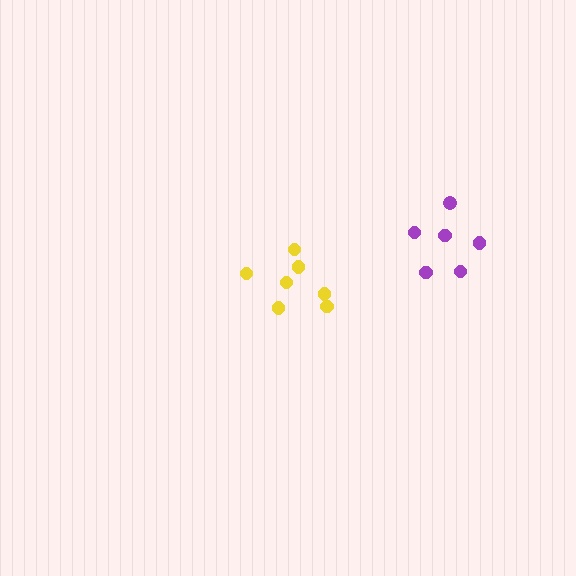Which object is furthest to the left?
The yellow cluster is leftmost.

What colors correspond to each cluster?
The clusters are colored: yellow, purple.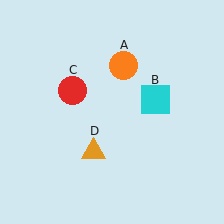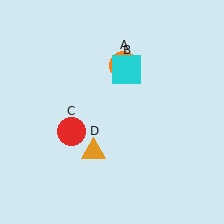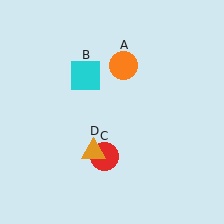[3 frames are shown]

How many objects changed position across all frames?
2 objects changed position: cyan square (object B), red circle (object C).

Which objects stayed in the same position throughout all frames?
Orange circle (object A) and orange triangle (object D) remained stationary.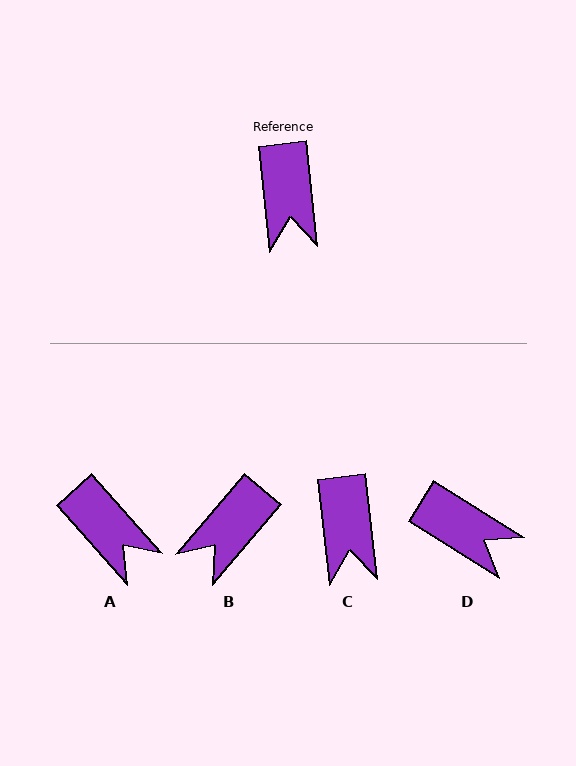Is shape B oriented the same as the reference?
No, it is off by about 47 degrees.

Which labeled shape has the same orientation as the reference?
C.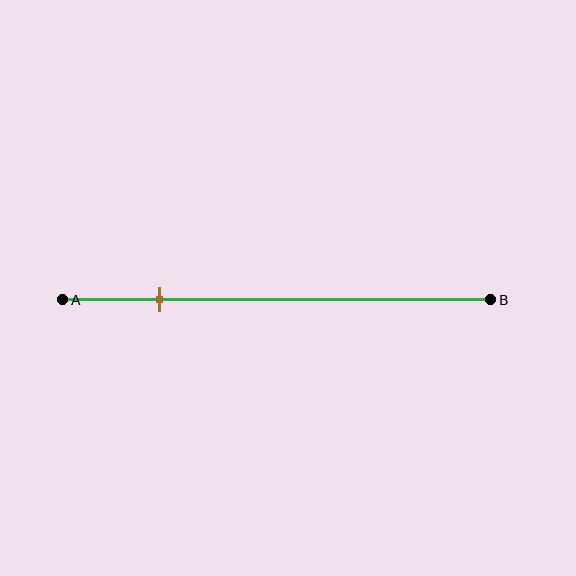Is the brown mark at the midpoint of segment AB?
No, the mark is at about 25% from A, not at the 50% midpoint.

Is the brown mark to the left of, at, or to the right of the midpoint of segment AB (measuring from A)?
The brown mark is to the left of the midpoint of segment AB.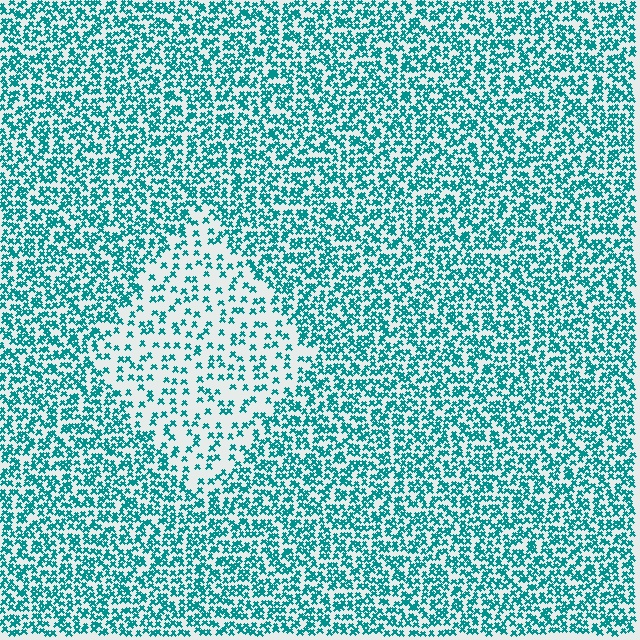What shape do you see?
I see a diamond.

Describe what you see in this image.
The image contains small teal elements arranged at two different densities. A diamond-shaped region is visible where the elements are less densely packed than the surrounding area.